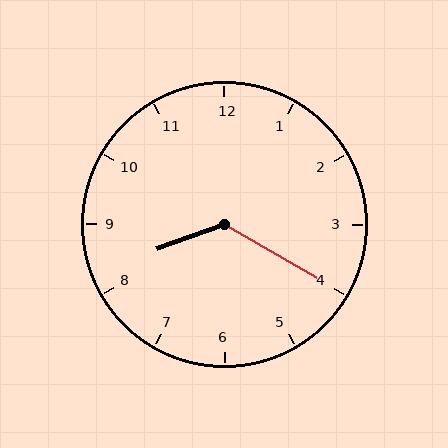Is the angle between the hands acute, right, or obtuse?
It is obtuse.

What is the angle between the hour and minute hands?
Approximately 130 degrees.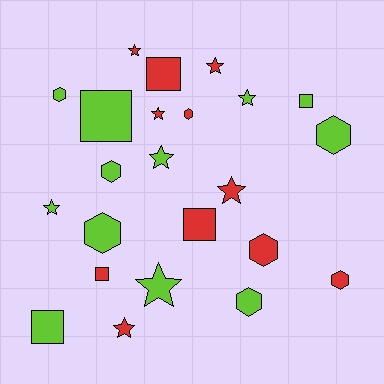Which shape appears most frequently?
Star, with 9 objects.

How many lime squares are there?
There are 3 lime squares.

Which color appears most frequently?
Lime, with 12 objects.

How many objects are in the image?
There are 23 objects.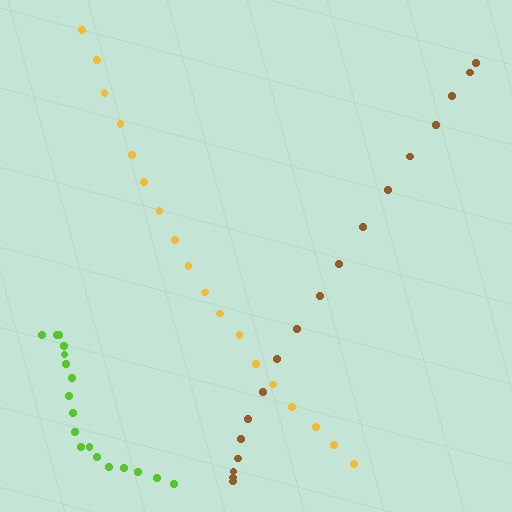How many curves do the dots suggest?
There are 3 distinct paths.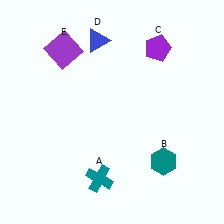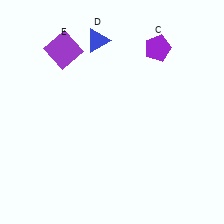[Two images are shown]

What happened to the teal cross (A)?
The teal cross (A) was removed in Image 2. It was in the bottom-left area of Image 1.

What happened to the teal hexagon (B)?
The teal hexagon (B) was removed in Image 2. It was in the bottom-right area of Image 1.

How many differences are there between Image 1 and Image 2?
There are 2 differences between the two images.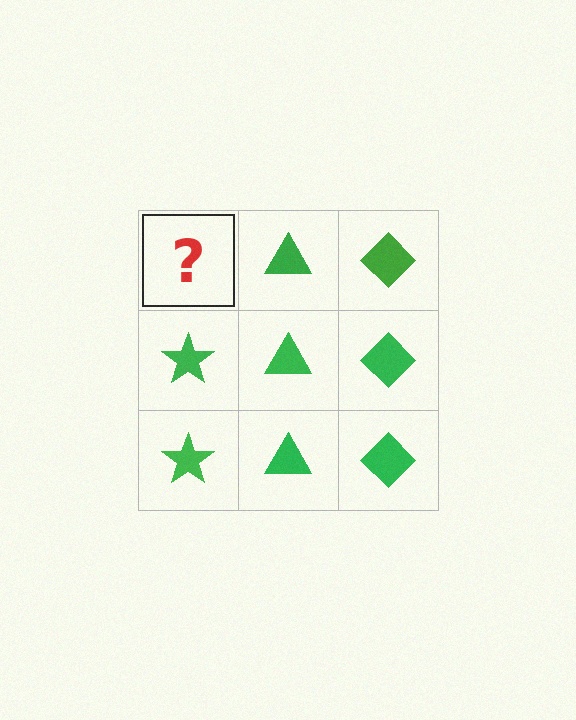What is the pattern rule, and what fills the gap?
The rule is that each column has a consistent shape. The gap should be filled with a green star.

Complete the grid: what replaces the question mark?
The question mark should be replaced with a green star.